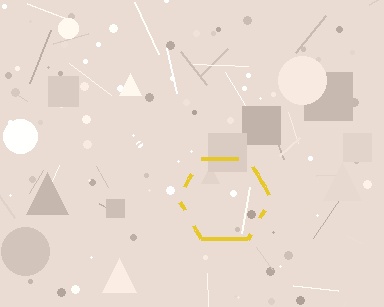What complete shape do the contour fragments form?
The contour fragments form a hexagon.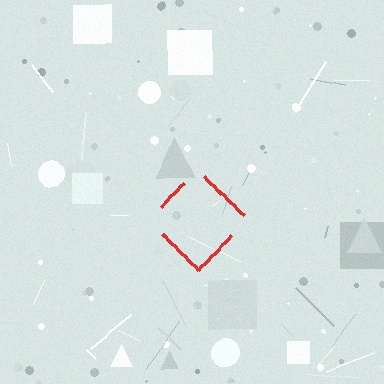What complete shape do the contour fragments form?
The contour fragments form a diamond.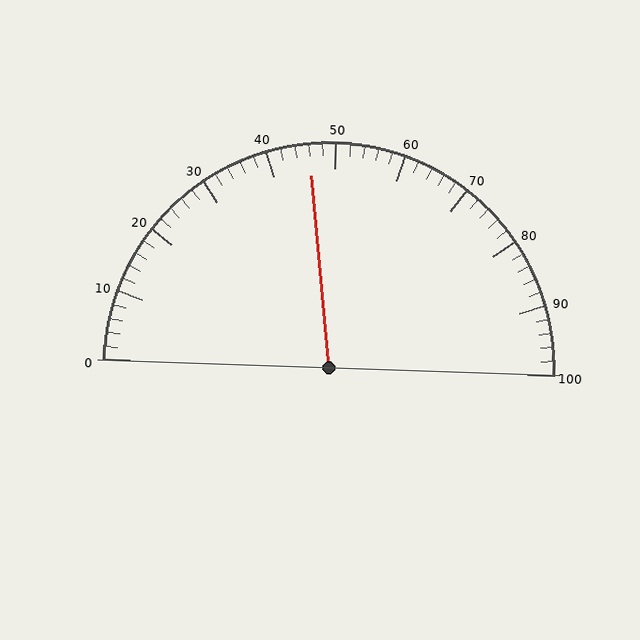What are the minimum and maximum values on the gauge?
The gauge ranges from 0 to 100.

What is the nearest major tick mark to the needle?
The nearest major tick mark is 50.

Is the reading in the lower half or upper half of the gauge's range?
The reading is in the lower half of the range (0 to 100).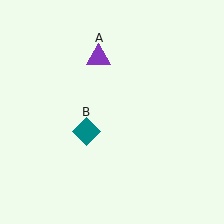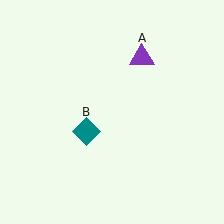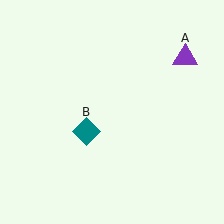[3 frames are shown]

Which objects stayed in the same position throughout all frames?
Teal diamond (object B) remained stationary.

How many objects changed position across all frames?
1 object changed position: purple triangle (object A).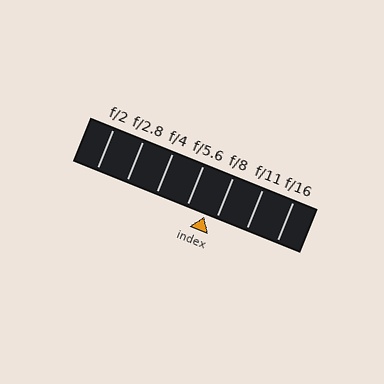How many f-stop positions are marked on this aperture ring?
There are 7 f-stop positions marked.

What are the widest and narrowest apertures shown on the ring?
The widest aperture shown is f/2 and the narrowest is f/16.